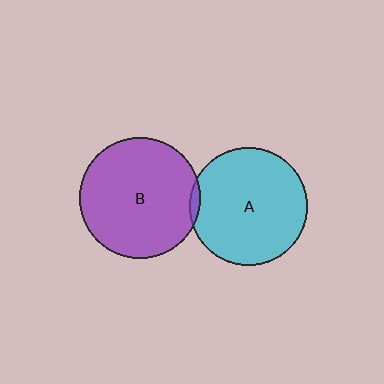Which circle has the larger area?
Circle B (purple).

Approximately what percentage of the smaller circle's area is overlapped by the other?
Approximately 5%.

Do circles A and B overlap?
Yes.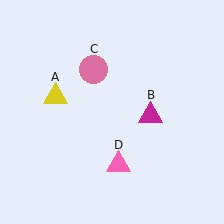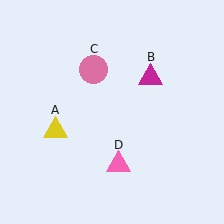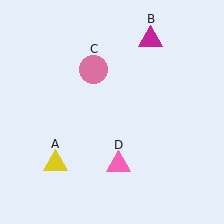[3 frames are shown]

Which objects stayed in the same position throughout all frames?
Pink circle (object C) and pink triangle (object D) remained stationary.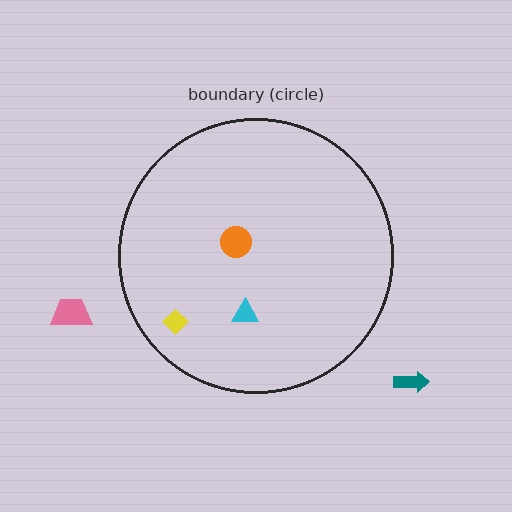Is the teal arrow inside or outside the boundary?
Outside.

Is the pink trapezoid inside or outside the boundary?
Outside.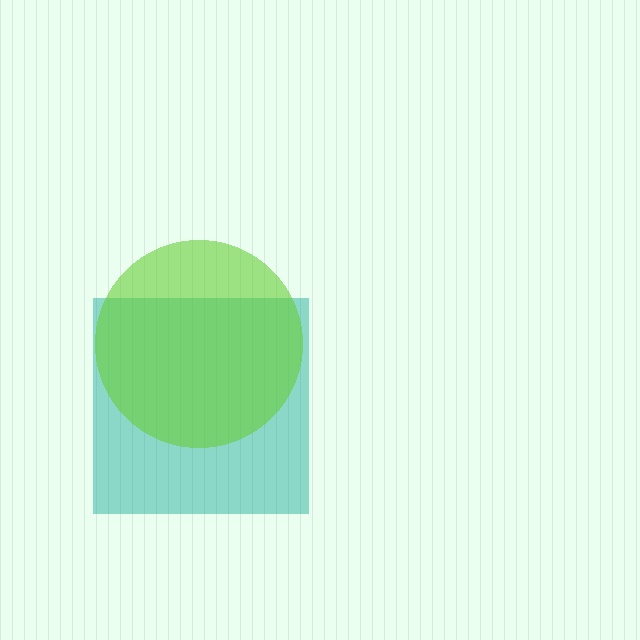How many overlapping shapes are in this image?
There are 2 overlapping shapes in the image.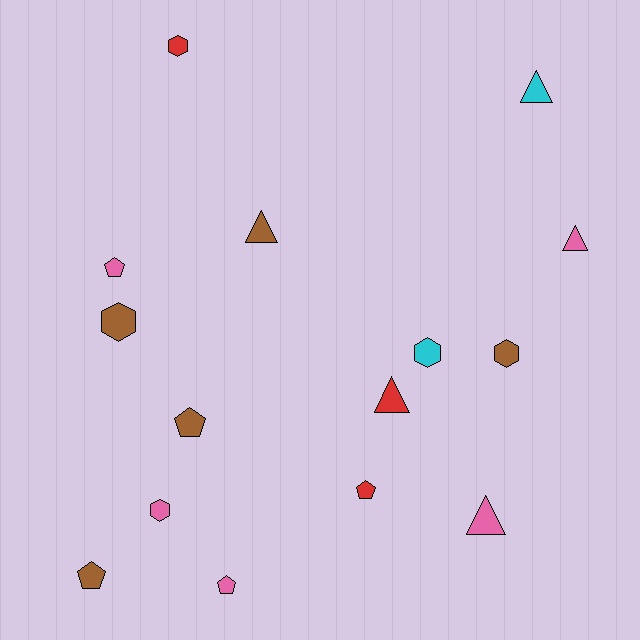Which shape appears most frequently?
Triangle, with 5 objects.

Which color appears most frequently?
Pink, with 5 objects.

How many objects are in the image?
There are 15 objects.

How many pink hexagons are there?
There is 1 pink hexagon.